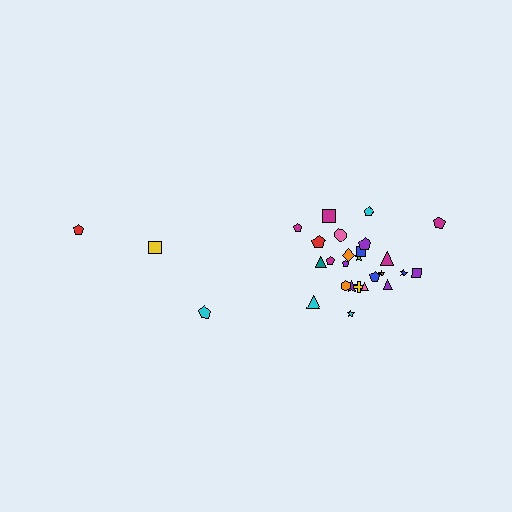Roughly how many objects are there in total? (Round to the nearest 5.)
Roughly 30 objects in total.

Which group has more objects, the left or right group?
The right group.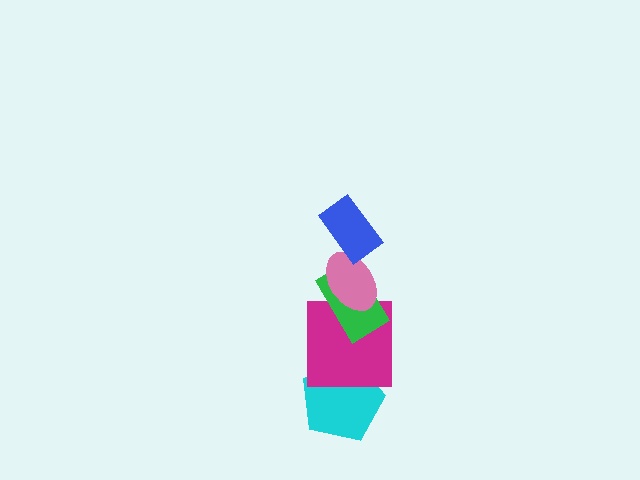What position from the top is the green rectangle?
The green rectangle is 3rd from the top.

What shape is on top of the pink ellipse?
The blue rectangle is on top of the pink ellipse.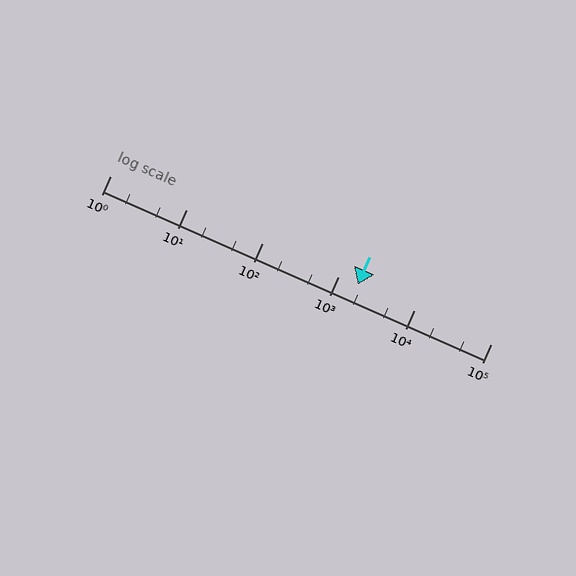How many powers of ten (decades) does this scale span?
The scale spans 5 decades, from 1 to 100000.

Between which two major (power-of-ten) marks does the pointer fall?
The pointer is between 1000 and 10000.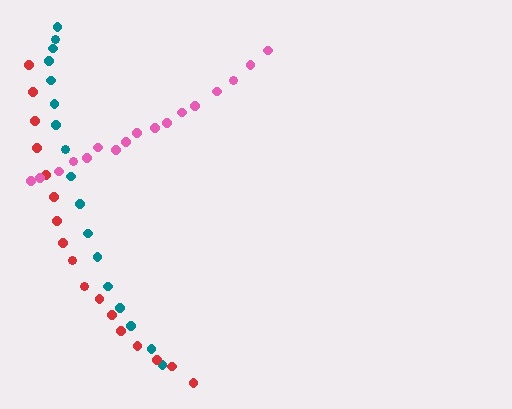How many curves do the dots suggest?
There are 3 distinct paths.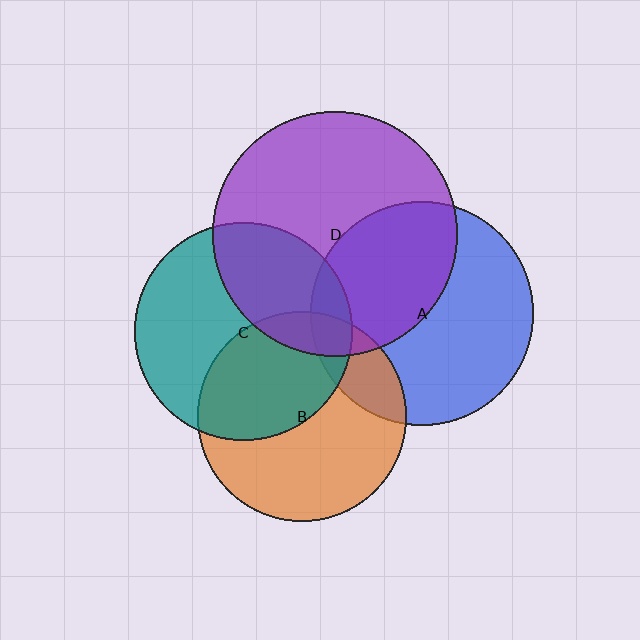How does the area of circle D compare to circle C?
Approximately 1.3 times.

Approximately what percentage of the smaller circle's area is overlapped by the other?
Approximately 15%.